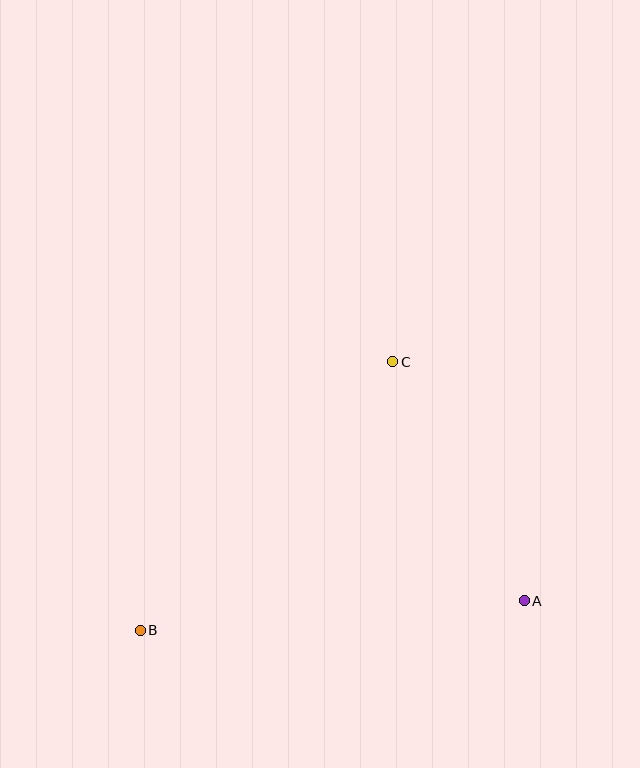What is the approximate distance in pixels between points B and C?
The distance between B and C is approximately 369 pixels.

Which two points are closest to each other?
Points A and C are closest to each other.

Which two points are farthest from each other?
Points A and B are farthest from each other.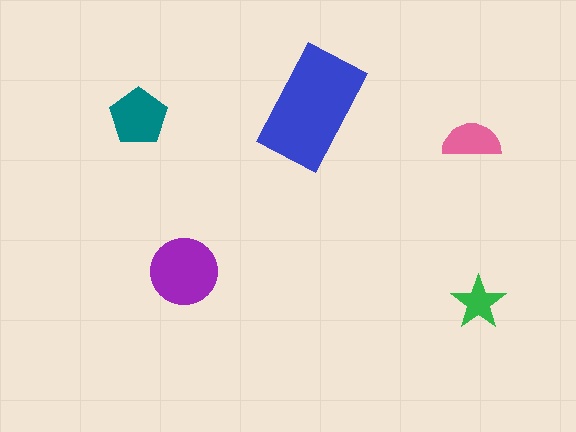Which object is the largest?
The blue rectangle.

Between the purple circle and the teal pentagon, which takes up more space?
The purple circle.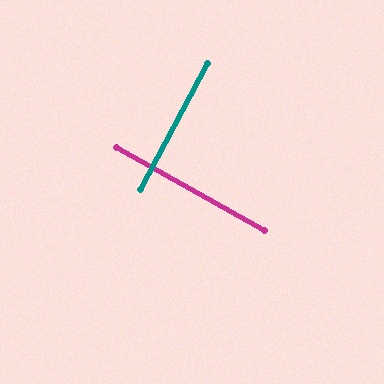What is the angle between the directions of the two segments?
Approximately 89 degrees.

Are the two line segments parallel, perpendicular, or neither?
Perpendicular — they meet at approximately 89°.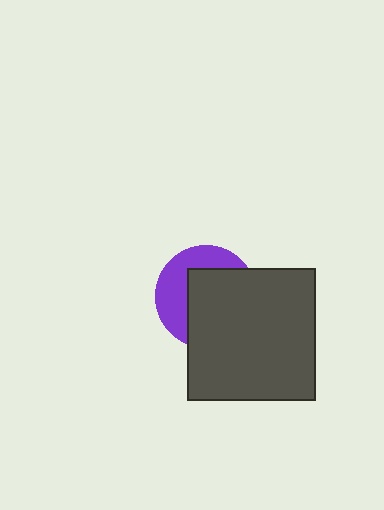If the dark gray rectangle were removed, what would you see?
You would see the complete purple circle.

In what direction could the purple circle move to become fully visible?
The purple circle could move toward the upper-left. That would shift it out from behind the dark gray rectangle entirely.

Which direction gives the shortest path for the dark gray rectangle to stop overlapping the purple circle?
Moving toward the lower-right gives the shortest separation.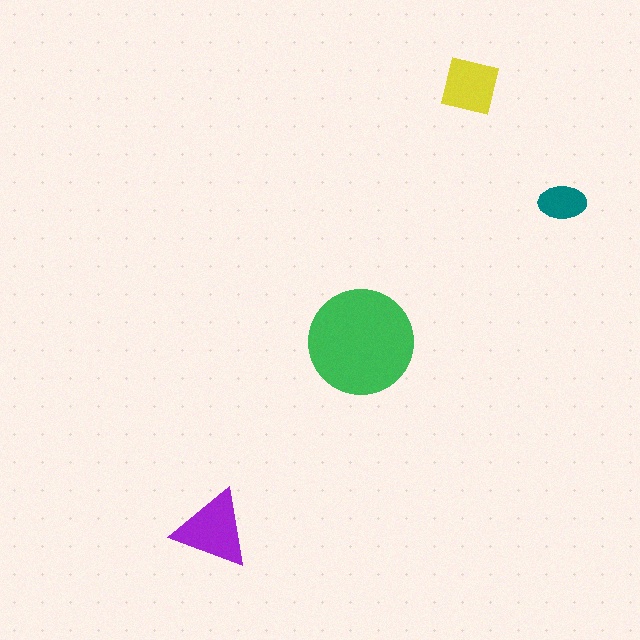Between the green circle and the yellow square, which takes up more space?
The green circle.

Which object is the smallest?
The teal ellipse.